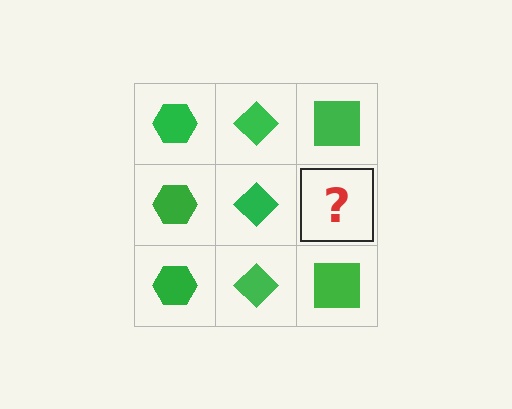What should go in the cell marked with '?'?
The missing cell should contain a green square.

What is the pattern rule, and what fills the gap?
The rule is that each column has a consistent shape. The gap should be filled with a green square.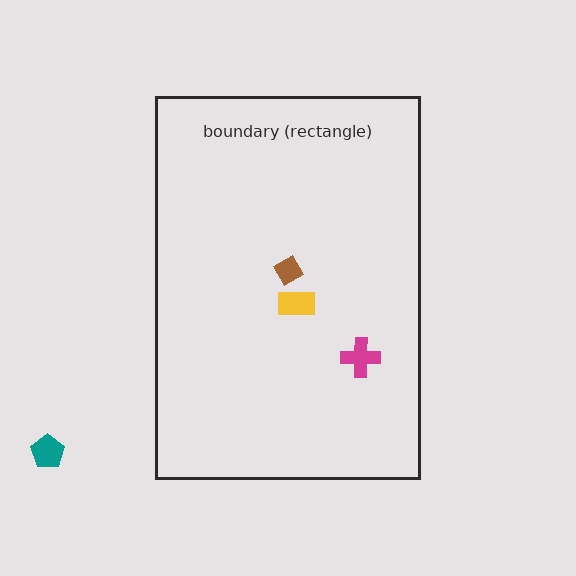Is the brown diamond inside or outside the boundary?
Inside.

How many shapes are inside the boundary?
3 inside, 1 outside.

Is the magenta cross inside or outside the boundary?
Inside.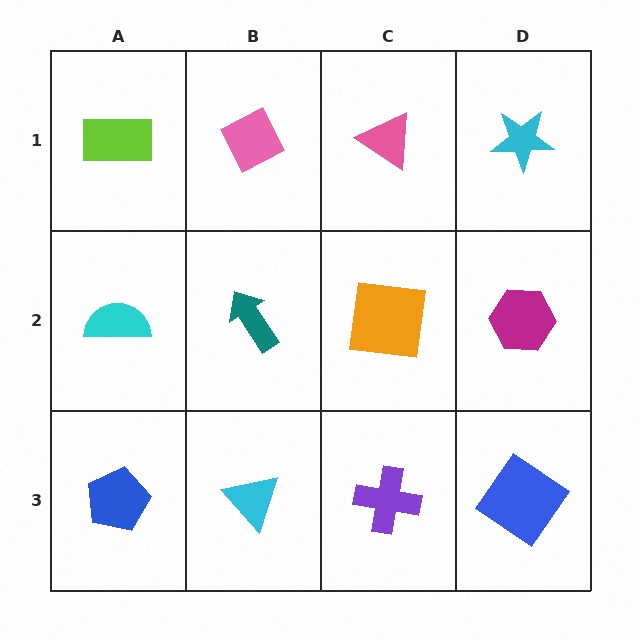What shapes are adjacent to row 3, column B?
A teal arrow (row 2, column B), a blue pentagon (row 3, column A), a purple cross (row 3, column C).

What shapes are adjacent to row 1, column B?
A teal arrow (row 2, column B), a lime rectangle (row 1, column A), a pink triangle (row 1, column C).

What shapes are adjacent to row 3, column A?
A cyan semicircle (row 2, column A), a cyan triangle (row 3, column B).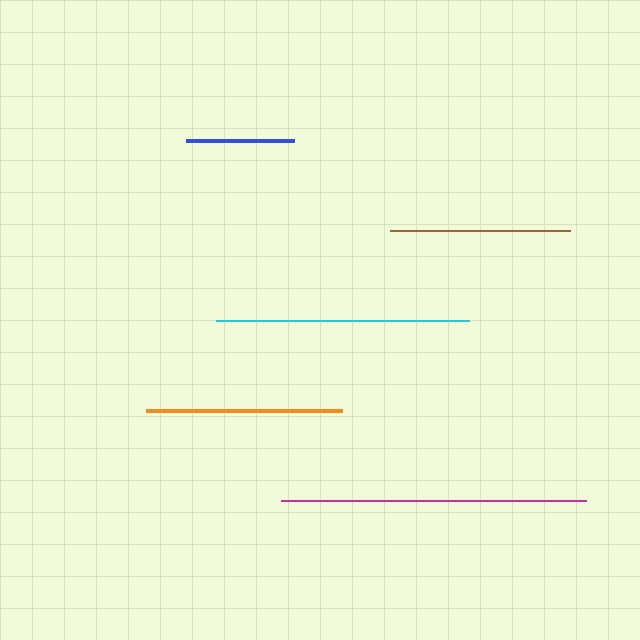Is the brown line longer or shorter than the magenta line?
The magenta line is longer than the brown line.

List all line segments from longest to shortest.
From longest to shortest: magenta, cyan, orange, brown, blue.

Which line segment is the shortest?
The blue line is the shortest at approximately 107 pixels.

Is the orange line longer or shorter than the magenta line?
The magenta line is longer than the orange line.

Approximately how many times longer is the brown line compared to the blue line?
The brown line is approximately 1.7 times the length of the blue line.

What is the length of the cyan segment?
The cyan segment is approximately 252 pixels long.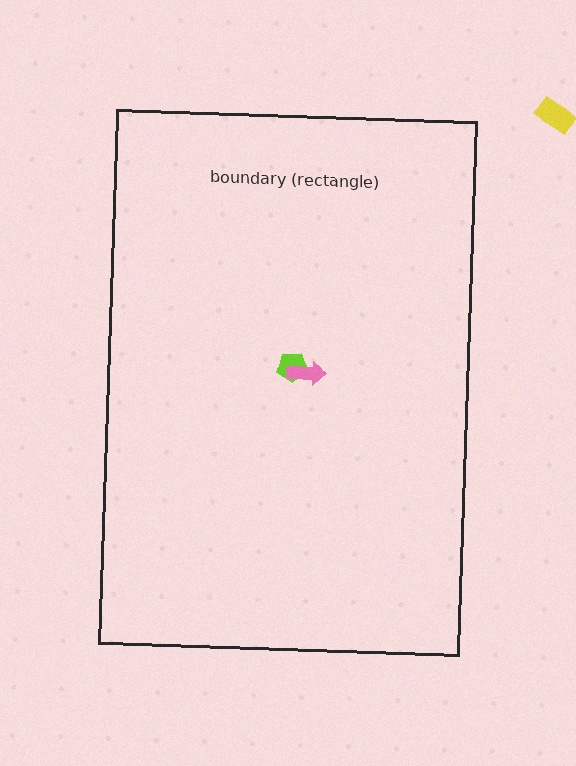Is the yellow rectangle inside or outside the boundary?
Outside.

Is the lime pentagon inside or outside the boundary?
Inside.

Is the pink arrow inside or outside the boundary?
Inside.